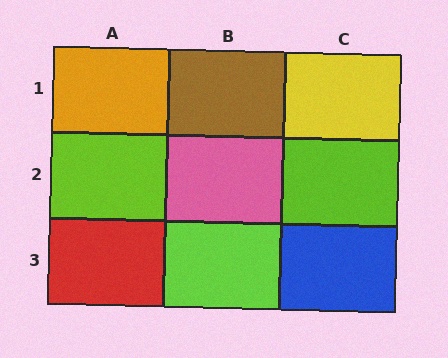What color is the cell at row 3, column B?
Lime.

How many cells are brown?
1 cell is brown.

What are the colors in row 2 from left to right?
Lime, pink, lime.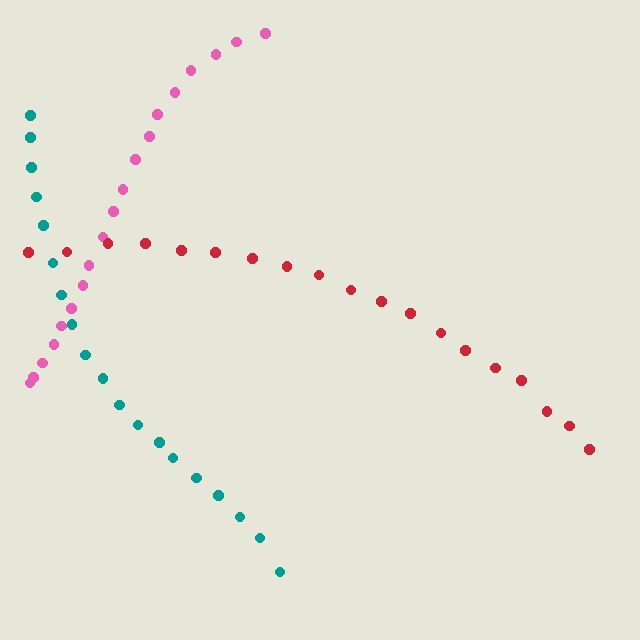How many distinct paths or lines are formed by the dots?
There are 3 distinct paths.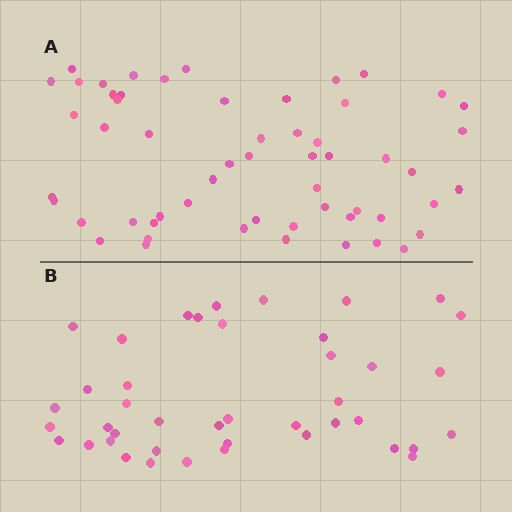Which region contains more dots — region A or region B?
Region A (the top region) has more dots.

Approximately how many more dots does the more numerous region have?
Region A has approximately 15 more dots than region B.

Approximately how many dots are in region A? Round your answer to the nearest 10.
About 60 dots. (The exact count is 56, which rounds to 60.)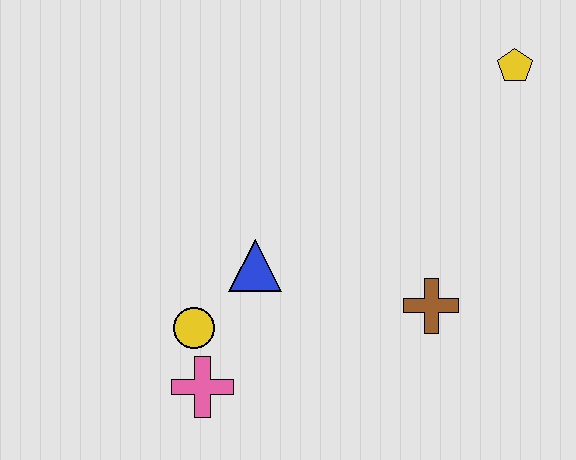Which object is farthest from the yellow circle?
The yellow pentagon is farthest from the yellow circle.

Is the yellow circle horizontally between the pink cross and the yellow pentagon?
No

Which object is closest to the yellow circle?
The pink cross is closest to the yellow circle.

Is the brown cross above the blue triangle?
No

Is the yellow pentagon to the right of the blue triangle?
Yes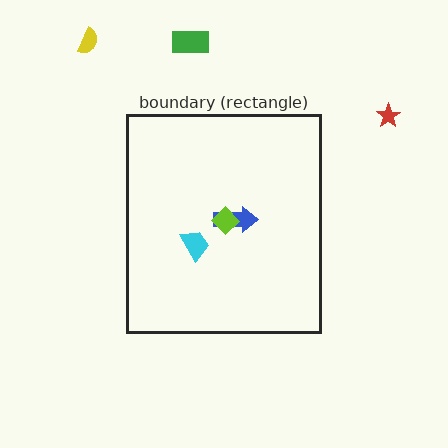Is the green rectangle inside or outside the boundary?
Outside.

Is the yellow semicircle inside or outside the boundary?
Outside.